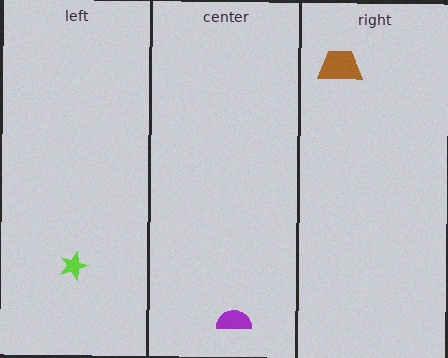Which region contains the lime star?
The left region.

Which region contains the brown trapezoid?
The right region.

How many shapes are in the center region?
1.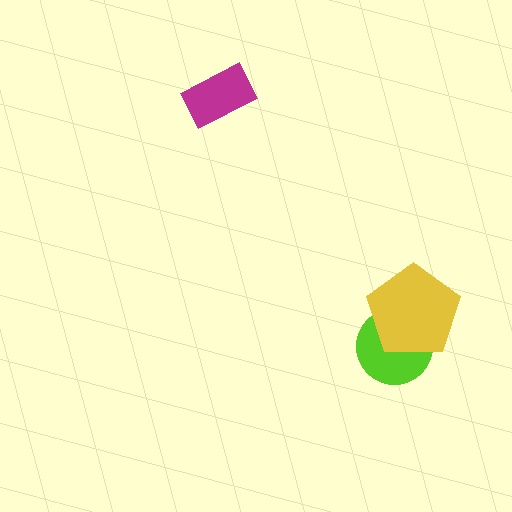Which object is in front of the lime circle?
The yellow pentagon is in front of the lime circle.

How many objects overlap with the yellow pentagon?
1 object overlaps with the yellow pentagon.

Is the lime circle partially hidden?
Yes, it is partially covered by another shape.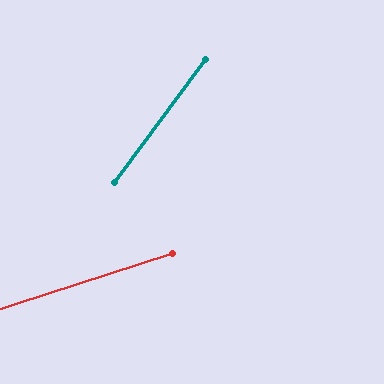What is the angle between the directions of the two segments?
Approximately 36 degrees.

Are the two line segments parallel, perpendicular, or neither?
Neither parallel nor perpendicular — they differ by about 36°.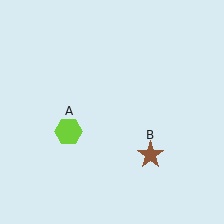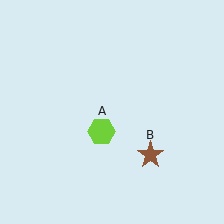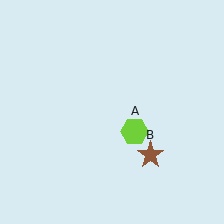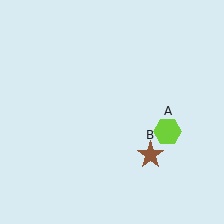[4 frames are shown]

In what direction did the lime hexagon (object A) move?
The lime hexagon (object A) moved right.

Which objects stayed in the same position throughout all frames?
Brown star (object B) remained stationary.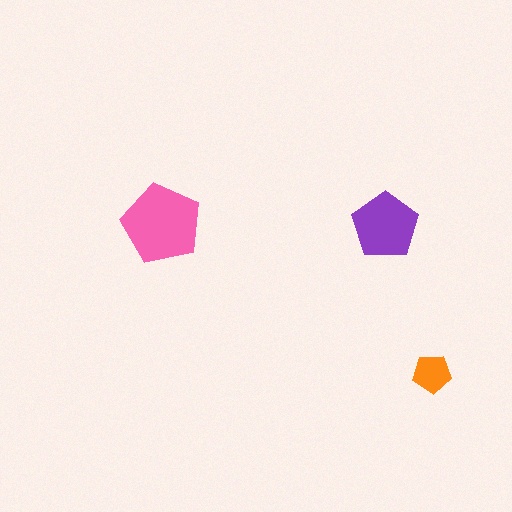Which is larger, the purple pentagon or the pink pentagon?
The pink one.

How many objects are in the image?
There are 3 objects in the image.